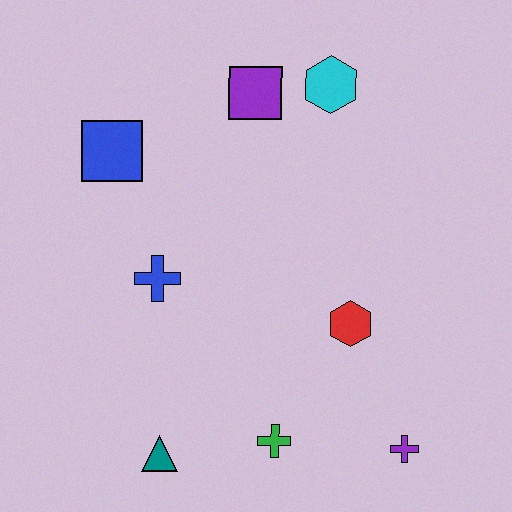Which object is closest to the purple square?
The cyan hexagon is closest to the purple square.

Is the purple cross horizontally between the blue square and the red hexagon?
No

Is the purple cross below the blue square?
Yes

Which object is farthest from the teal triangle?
The cyan hexagon is farthest from the teal triangle.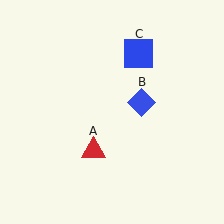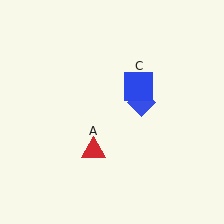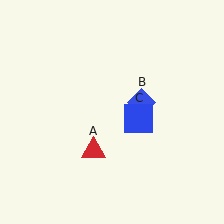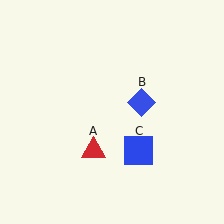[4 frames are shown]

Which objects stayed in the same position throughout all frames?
Red triangle (object A) and blue diamond (object B) remained stationary.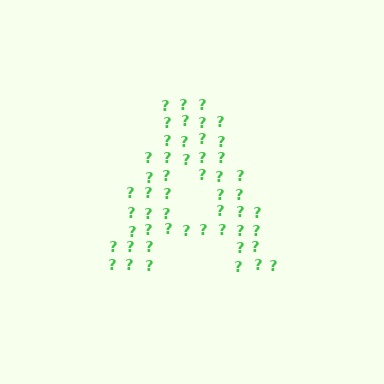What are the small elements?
The small elements are question marks.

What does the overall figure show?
The overall figure shows the letter A.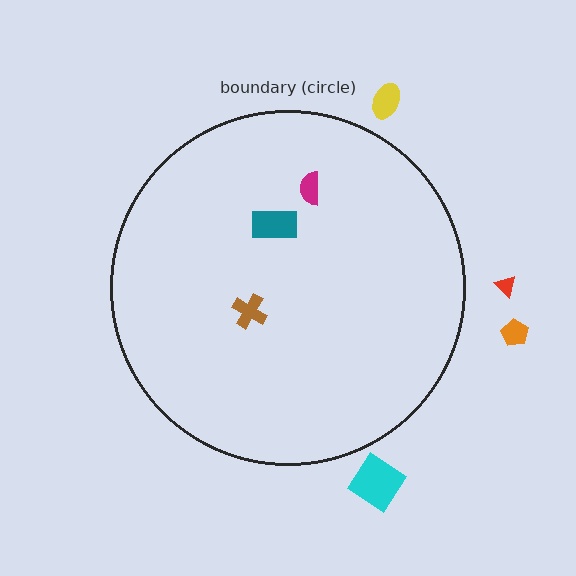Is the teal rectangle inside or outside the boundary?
Inside.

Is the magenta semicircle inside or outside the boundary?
Inside.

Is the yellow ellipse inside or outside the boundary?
Outside.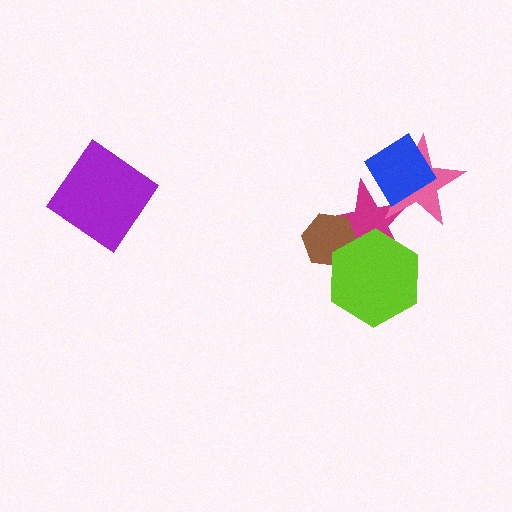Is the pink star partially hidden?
Yes, it is partially covered by another shape.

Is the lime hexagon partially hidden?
No, no other shape covers it.